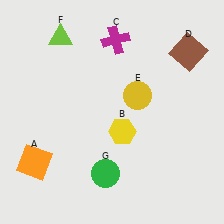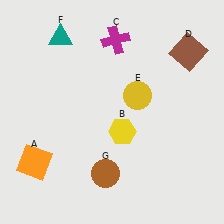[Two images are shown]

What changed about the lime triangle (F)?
In Image 1, F is lime. In Image 2, it changed to teal.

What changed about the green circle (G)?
In Image 1, G is green. In Image 2, it changed to brown.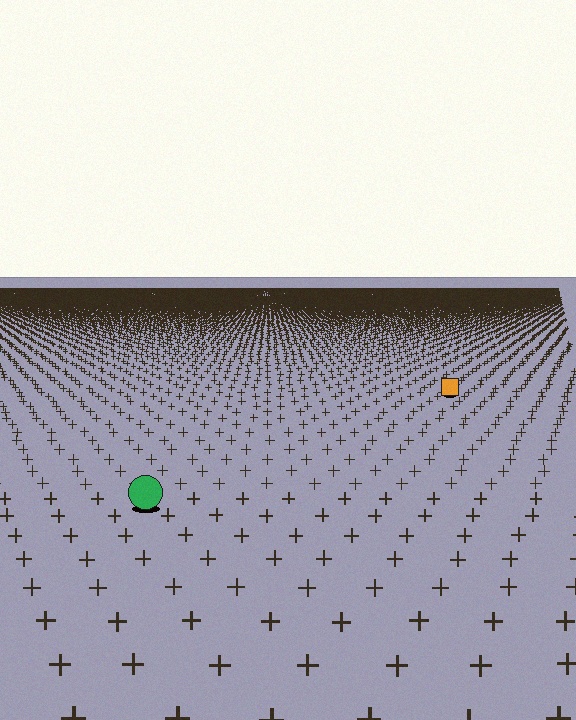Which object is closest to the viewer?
The green circle is closest. The texture marks near it are larger and more spread out.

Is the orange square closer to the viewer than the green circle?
No. The green circle is closer — you can tell from the texture gradient: the ground texture is coarser near it.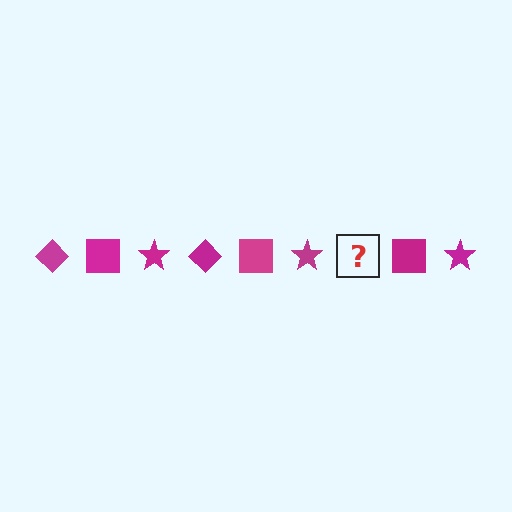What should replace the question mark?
The question mark should be replaced with a magenta diamond.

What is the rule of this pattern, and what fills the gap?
The rule is that the pattern cycles through diamond, square, star shapes in magenta. The gap should be filled with a magenta diamond.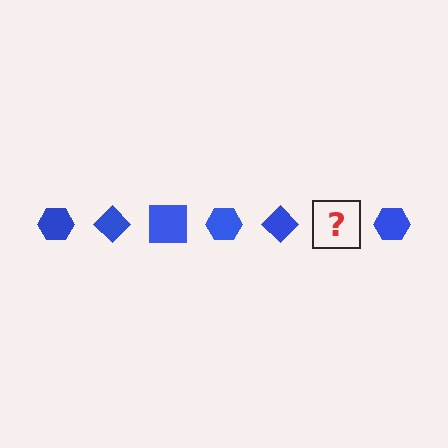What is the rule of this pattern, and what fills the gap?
The rule is that the pattern cycles through hexagon, diamond, square shapes in blue. The gap should be filled with a blue square.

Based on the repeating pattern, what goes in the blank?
The blank should be a blue square.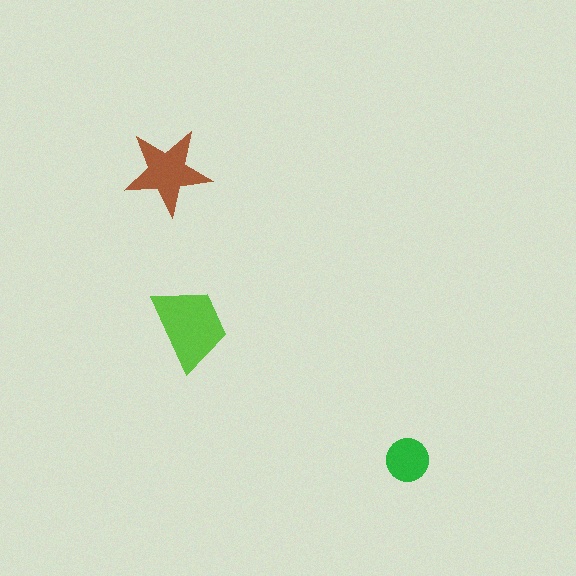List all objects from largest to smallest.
The lime trapezoid, the brown star, the green circle.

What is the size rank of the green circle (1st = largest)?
3rd.